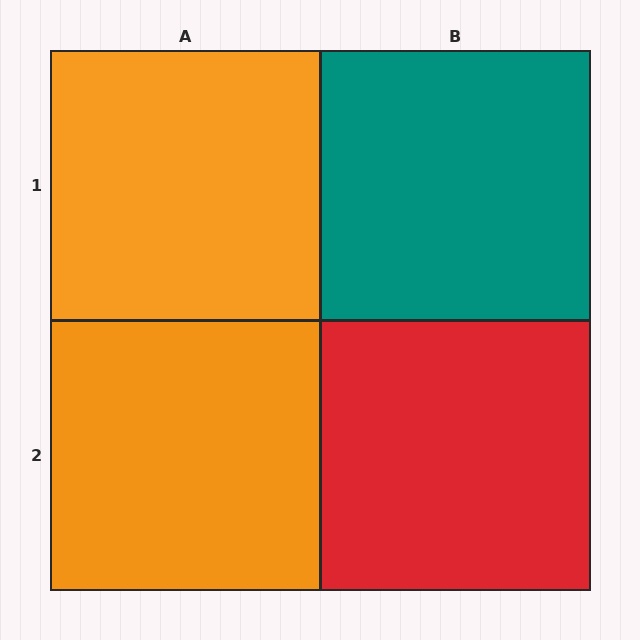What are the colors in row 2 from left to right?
Orange, red.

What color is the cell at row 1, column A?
Orange.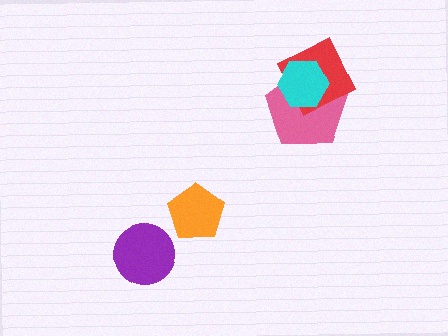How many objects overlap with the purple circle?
0 objects overlap with the purple circle.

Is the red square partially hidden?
Yes, it is partially covered by another shape.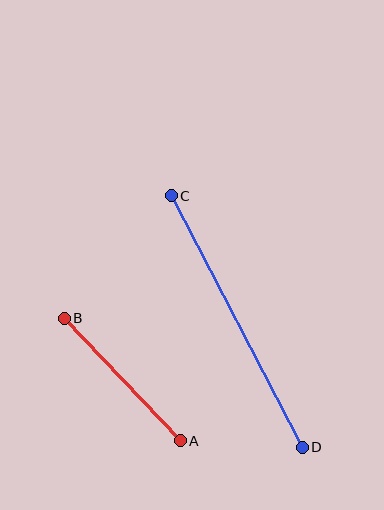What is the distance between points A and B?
The distance is approximately 168 pixels.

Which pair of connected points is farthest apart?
Points C and D are farthest apart.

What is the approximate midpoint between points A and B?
The midpoint is at approximately (122, 379) pixels.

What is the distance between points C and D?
The distance is approximately 283 pixels.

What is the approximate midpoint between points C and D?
The midpoint is at approximately (237, 322) pixels.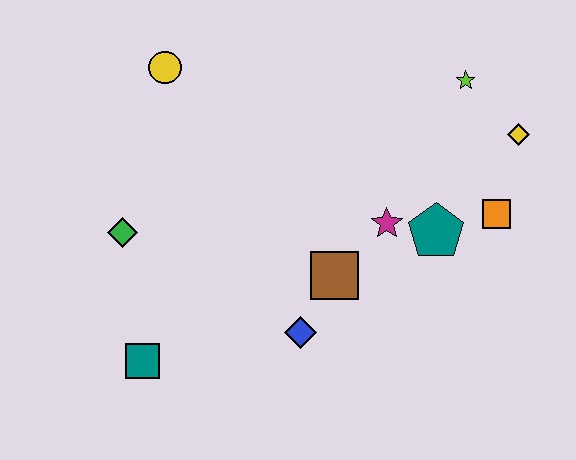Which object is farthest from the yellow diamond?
The teal square is farthest from the yellow diamond.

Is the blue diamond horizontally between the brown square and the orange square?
No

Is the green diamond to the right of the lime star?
No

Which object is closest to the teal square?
The green diamond is closest to the teal square.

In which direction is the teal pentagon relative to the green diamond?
The teal pentagon is to the right of the green diamond.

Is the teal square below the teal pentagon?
Yes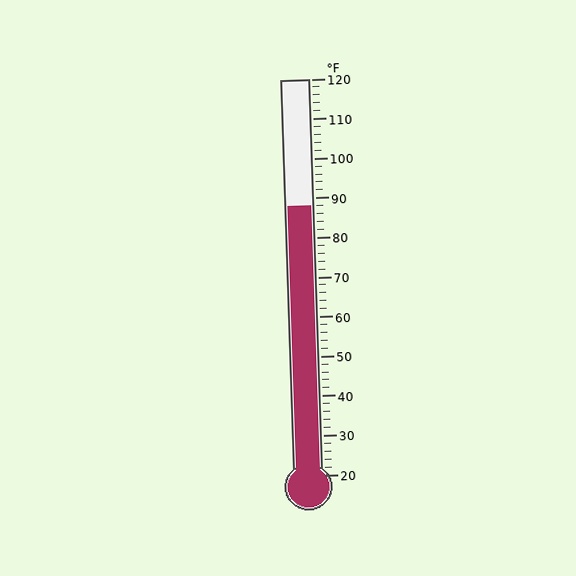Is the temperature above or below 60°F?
The temperature is above 60°F.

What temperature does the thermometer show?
The thermometer shows approximately 88°F.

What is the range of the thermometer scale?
The thermometer scale ranges from 20°F to 120°F.